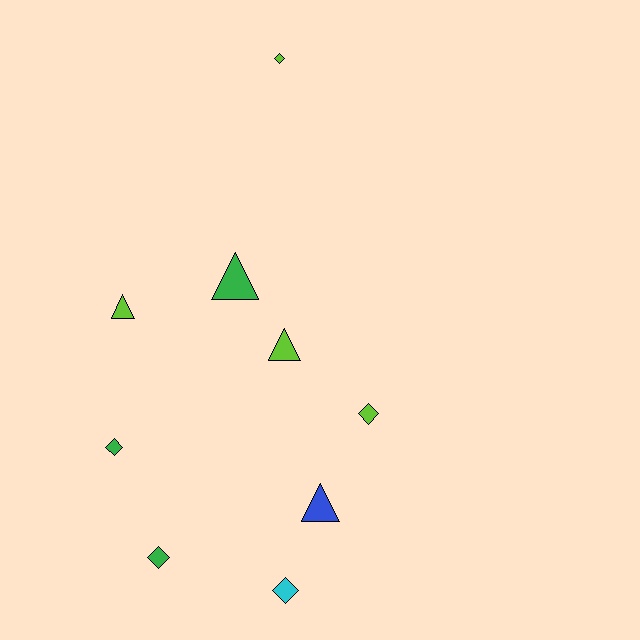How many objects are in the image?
There are 9 objects.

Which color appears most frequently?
Lime, with 4 objects.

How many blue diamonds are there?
There are no blue diamonds.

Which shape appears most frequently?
Diamond, with 5 objects.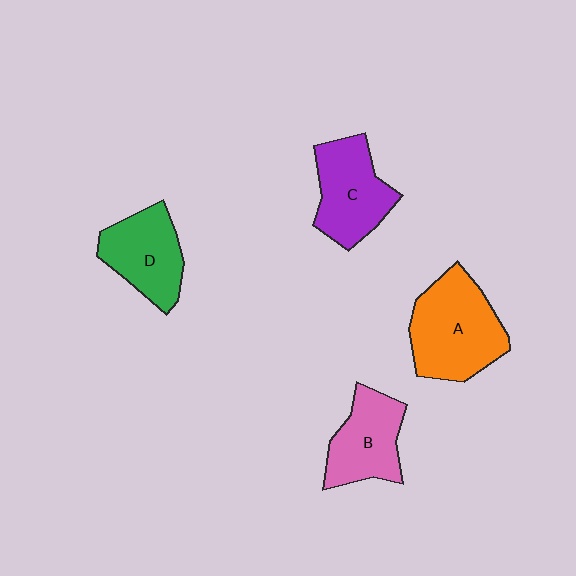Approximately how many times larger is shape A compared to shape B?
Approximately 1.4 times.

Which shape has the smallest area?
Shape B (pink).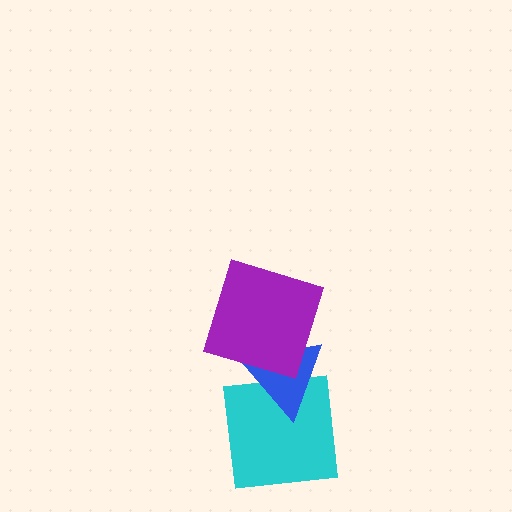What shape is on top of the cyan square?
The blue triangle is on top of the cyan square.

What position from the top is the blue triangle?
The blue triangle is 2nd from the top.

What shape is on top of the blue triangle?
The purple square is on top of the blue triangle.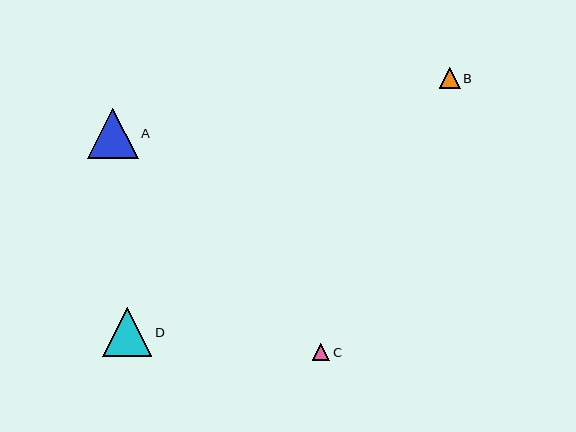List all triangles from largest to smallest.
From largest to smallest: A, D, B, C.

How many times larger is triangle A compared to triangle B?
Triangle A is approximately 2.4 times the size of triangle B.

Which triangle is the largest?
Triangle A is the largest with a size of approximately 50 pixels.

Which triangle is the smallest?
Triangle C is the smallest with a size of approximately 18 pixels.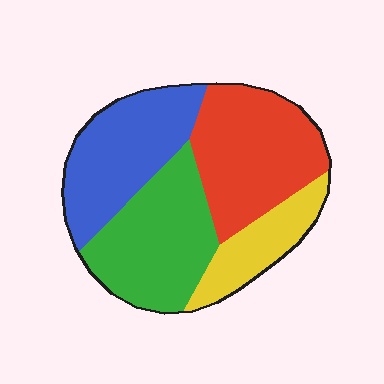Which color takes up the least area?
Yellow, at roughly 15%.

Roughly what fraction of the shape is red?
Red covers around 30% of the shape.